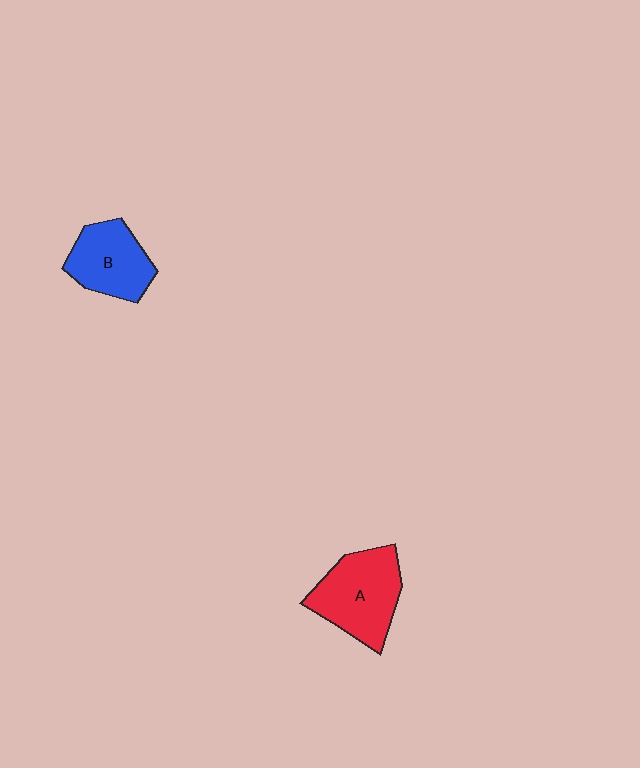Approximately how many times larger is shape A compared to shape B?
Approximately 1.3 times.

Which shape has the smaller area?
Shape B (blue).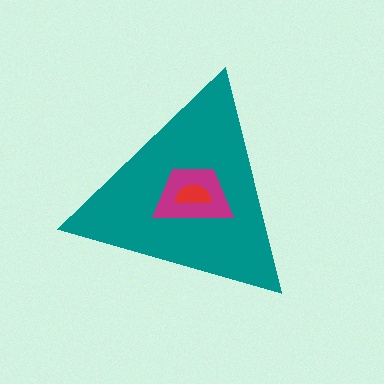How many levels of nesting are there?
3.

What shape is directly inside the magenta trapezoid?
The red semicircle.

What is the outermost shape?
The teal triangle.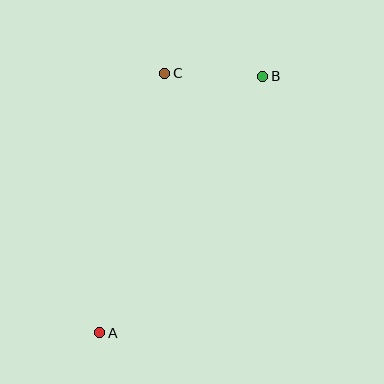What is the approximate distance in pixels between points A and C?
The distance between A and C is approximately 267 pixels.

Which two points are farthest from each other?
Points A and B are farthest from each other.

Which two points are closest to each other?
Points B and C are closest to each other.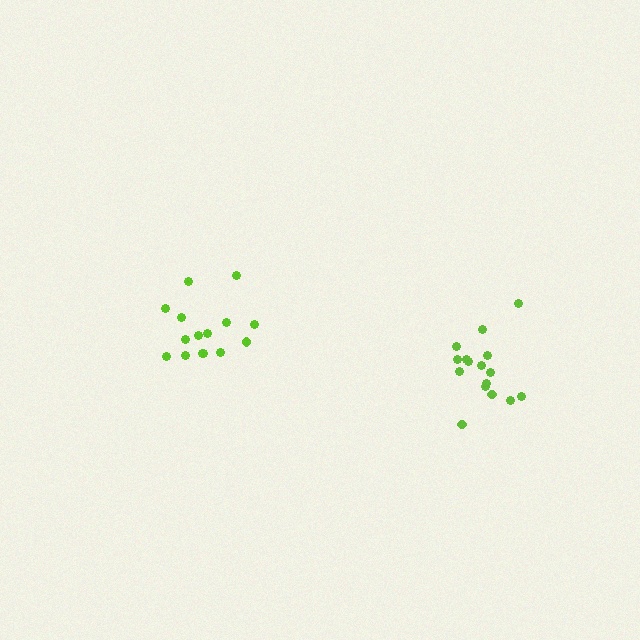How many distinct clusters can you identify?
There are 2 distinct clusters.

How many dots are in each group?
Group 1: 16 dots, Group 2: 15 dots (31 total).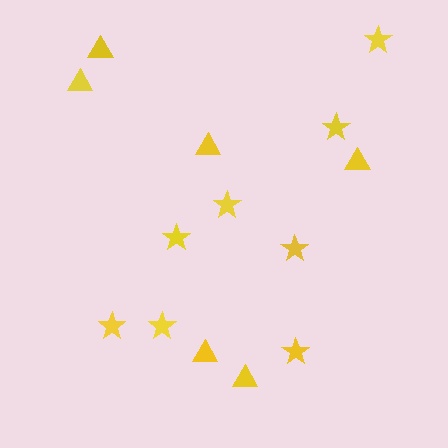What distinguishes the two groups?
There are 2 groups: one group of stars (8) and one group of triangles (6).